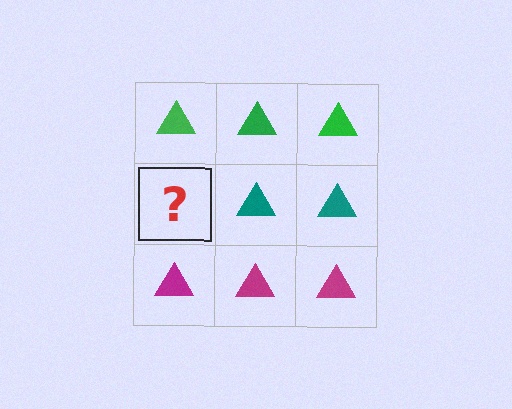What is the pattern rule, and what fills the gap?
The rule is that each row has a consistent color. The gap should be filled with a teal triangle.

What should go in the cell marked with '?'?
The missing cell should contain a teal triangle.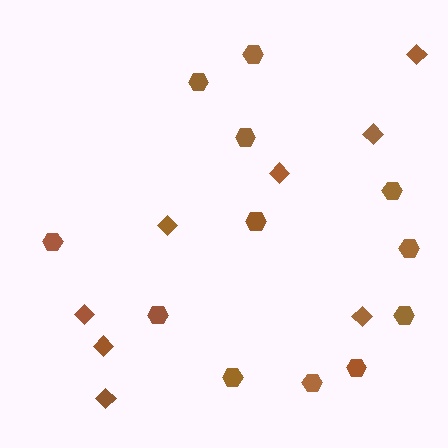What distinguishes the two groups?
There are 2 groups: one group of hexagons (12) and one group of diamonds (8).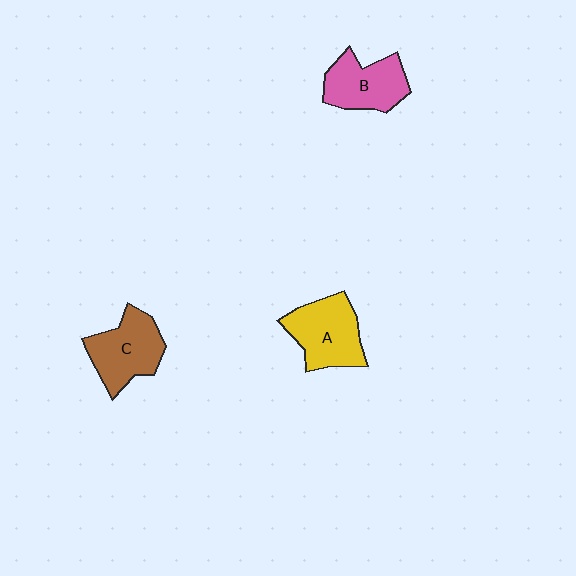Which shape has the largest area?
Shape A (yellow).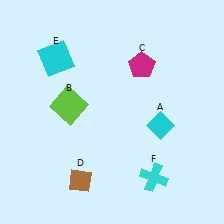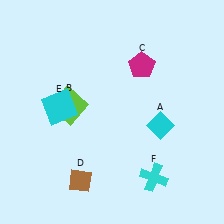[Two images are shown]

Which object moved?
The cyan square (E) moved down.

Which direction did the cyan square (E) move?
The cyan square (E) moved down.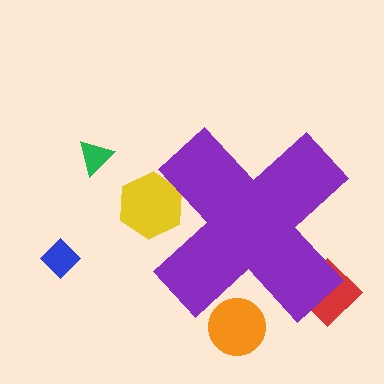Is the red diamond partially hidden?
Yes, the red diamond is partially hidden behind the purple cross.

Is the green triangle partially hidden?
No, the green triangle is fully visible.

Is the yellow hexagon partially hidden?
Yes, the yellow hexagon is partially hidden behind the purple cross.